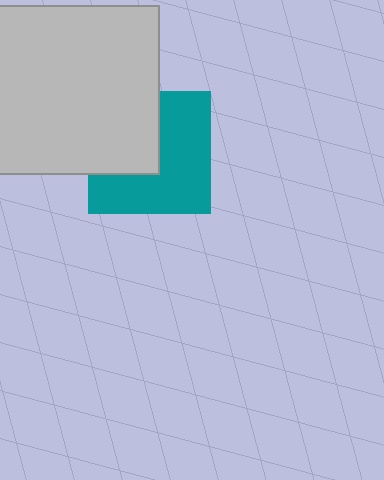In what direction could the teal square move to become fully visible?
The teal square could move toward the lower-right. That would shift it out from behind the light gray square entirely.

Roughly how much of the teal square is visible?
About half of it is visible (roughly 60%).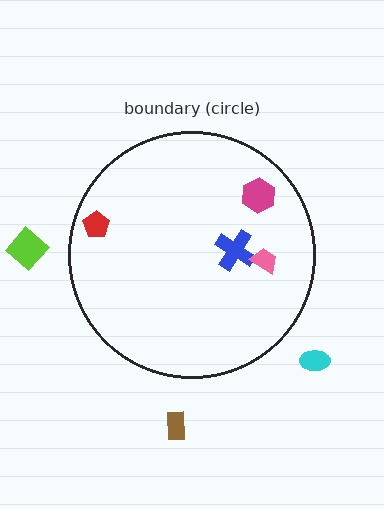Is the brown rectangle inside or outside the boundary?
Outside.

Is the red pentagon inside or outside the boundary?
Inside.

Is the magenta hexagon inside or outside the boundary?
Inside.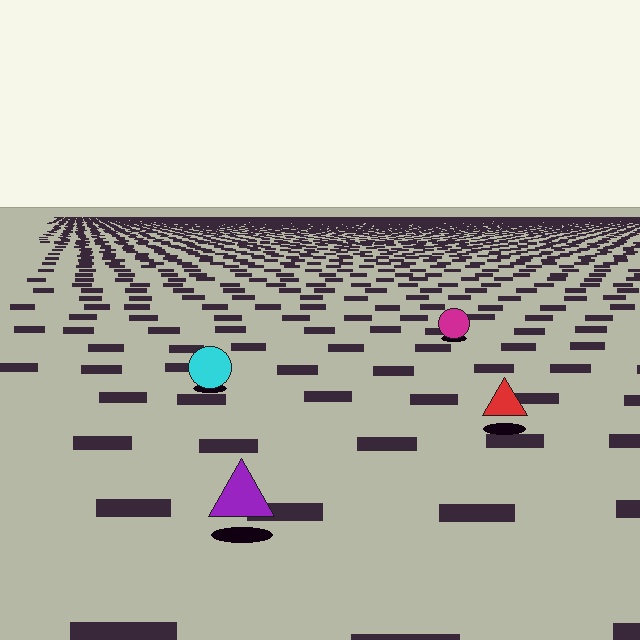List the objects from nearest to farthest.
From nearest to farthest: the purple triangle, the red triangle, the cyan circle, the magenta circle.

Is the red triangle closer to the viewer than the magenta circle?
Yes. The red triangle is closer — you can tell from the texture gradient: the ground texture is coarser near it.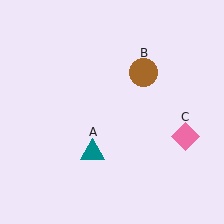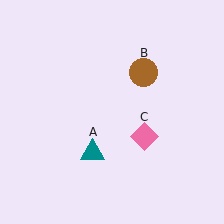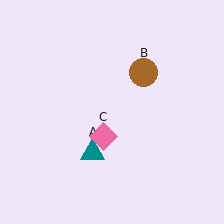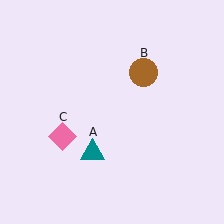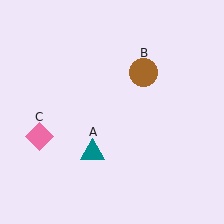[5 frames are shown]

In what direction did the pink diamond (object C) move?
The pink diamond (object C) moved left.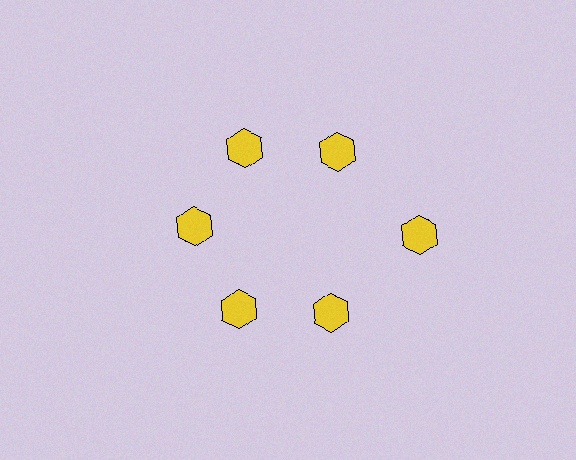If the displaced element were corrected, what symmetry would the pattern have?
It would have 6-fold rotational symmetry — the pattern would map onto itself every 60 degrees.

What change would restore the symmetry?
The symmetry would be restored by moving it inward, back onto the ring so that all 6 hexagons sit at equal angles and equal distance from the center.